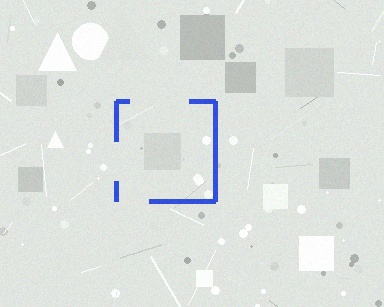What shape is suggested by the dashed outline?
The dashed outline suggests a square.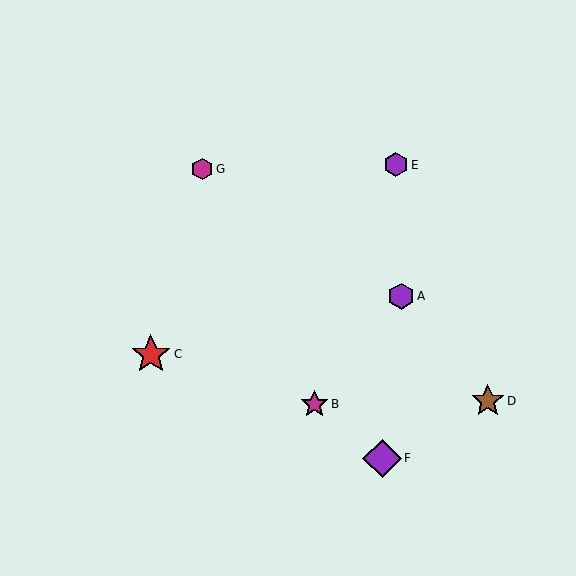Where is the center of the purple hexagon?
The center of the purple hexagon is at (401, 296).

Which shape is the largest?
The red star (labeled C) is the largest.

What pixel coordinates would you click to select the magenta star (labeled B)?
Click at (315, 404) to select the magenta star B.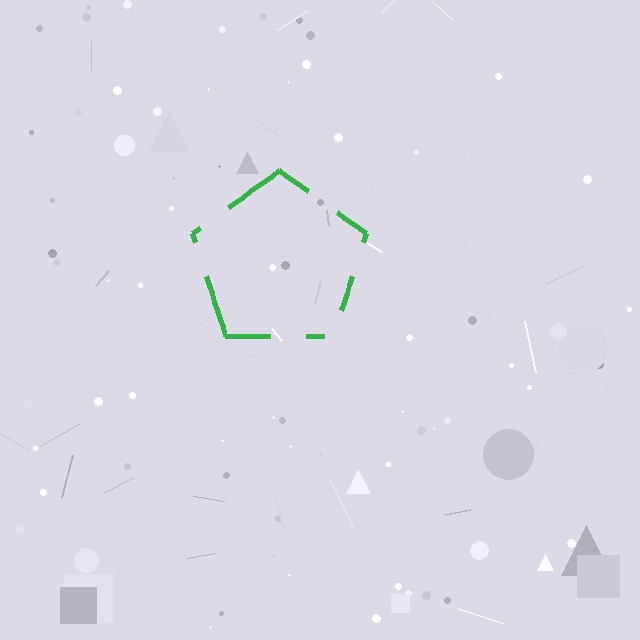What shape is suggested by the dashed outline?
The dashed outline suggests a pentagon.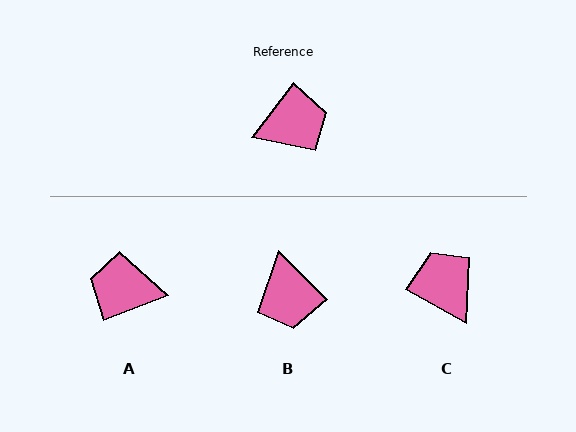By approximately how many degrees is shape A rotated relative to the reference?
Approximately 149 degrees counter-clockwise.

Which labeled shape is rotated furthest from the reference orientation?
A, about 149 degrees away.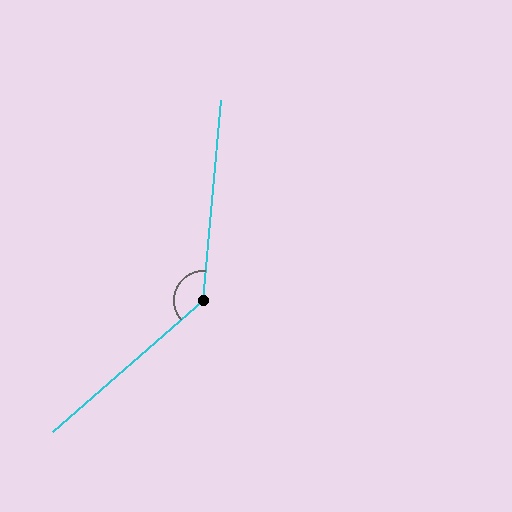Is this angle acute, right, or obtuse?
It is obtuse.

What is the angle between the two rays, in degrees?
Approximately 136 degrees.